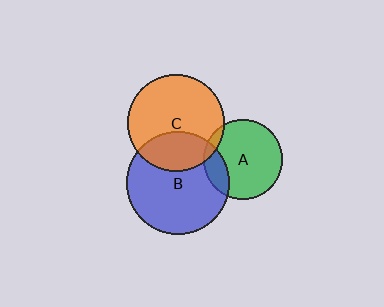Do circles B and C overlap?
Yes.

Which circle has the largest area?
Circle B (blue).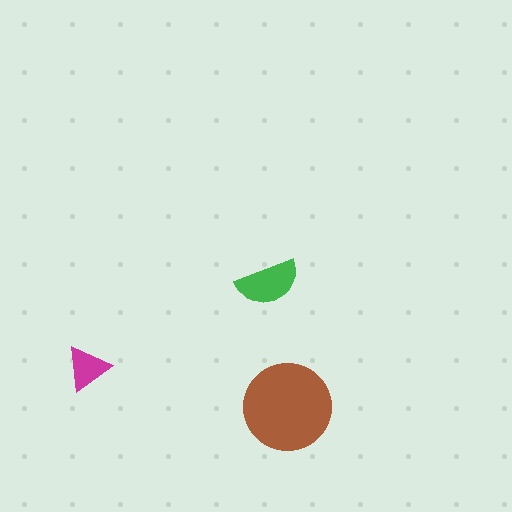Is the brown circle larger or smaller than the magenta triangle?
Larger.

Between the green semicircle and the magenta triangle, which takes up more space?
The green semicircle.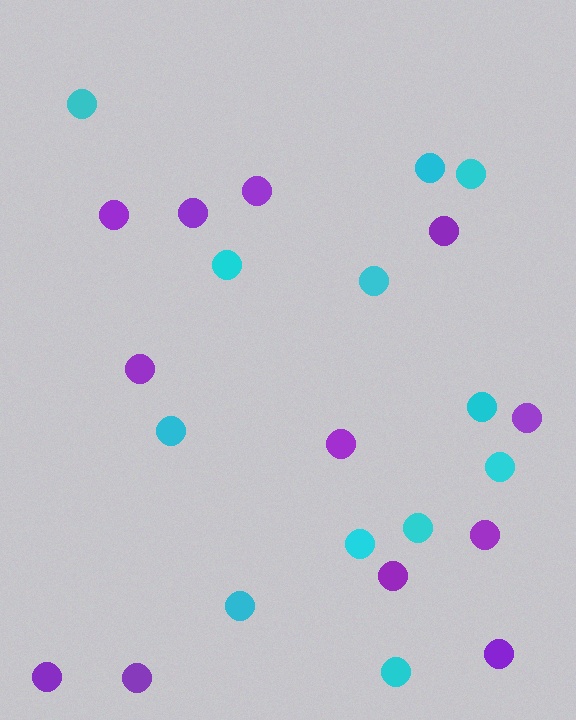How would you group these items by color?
There are 2 groups: one group of purple circles (12) and one group of cyan circles (12).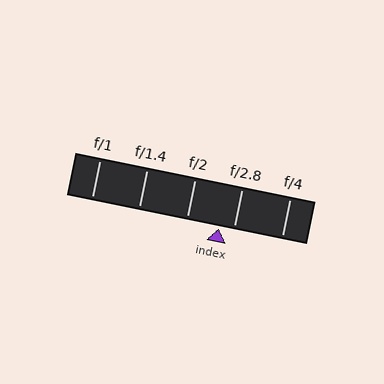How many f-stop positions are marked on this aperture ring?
There are 5 f-stop positions marked.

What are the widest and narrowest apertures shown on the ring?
The widest aperture shown is f/1 and the narrowest is f/4.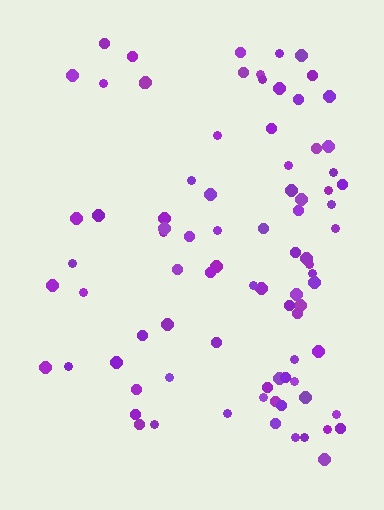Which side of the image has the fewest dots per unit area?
The left.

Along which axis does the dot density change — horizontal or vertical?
Horizontal.